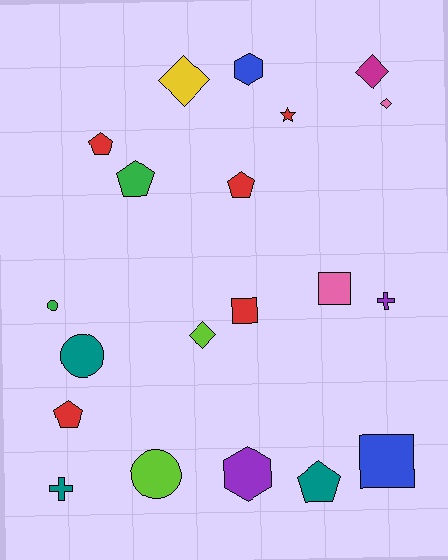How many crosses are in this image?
There are 2 crosses.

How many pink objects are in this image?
There are 2 pink objects.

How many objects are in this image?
There are 20 objects.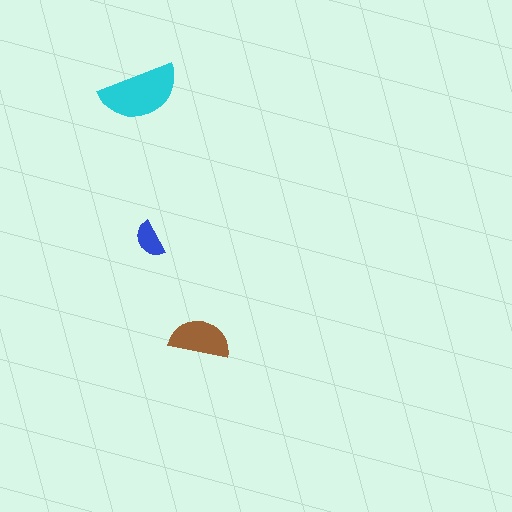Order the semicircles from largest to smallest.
the cyan one, the brown one, the blue one.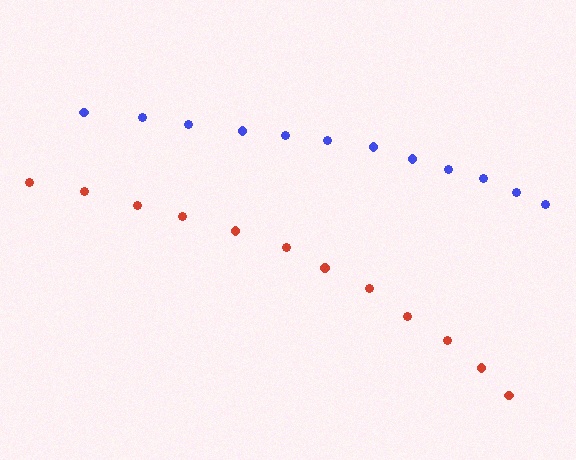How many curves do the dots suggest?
There are 2 distinct paths.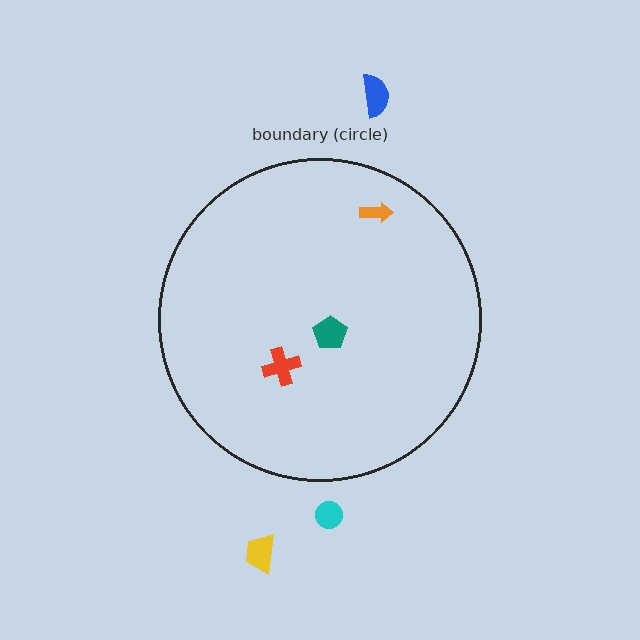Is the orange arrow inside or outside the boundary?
Inside.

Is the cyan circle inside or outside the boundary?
Outside.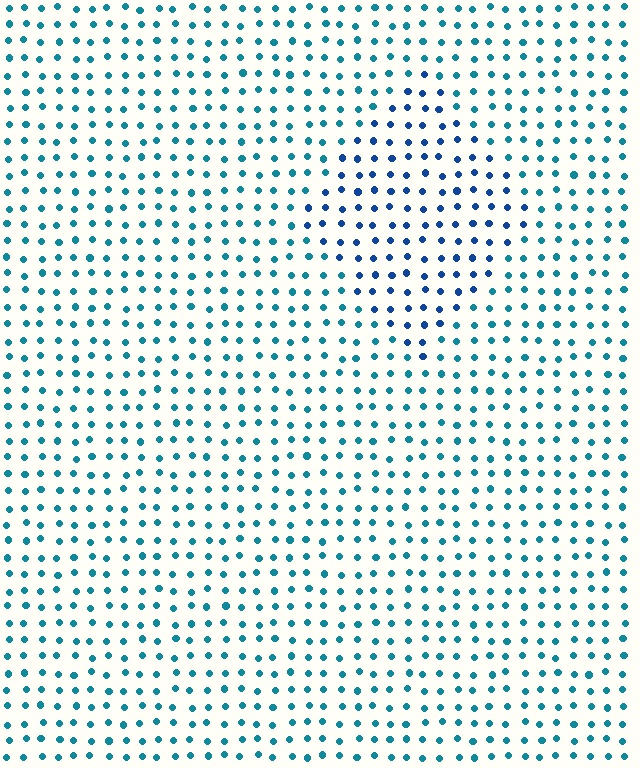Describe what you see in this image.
The image is filled with small teal elements in a uniform arrangement. A diamond-shaped region is visible where the elements are tinted to a slightly different hue, forming a subtle color boundary.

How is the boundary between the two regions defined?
The boundary is defined purely by a slight shift in hue (about 29 degrees). Spacing, size, and orientation are identical on both sides.